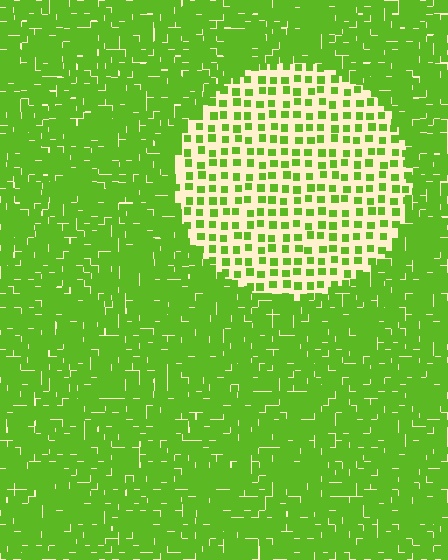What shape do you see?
I see a circle.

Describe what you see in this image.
The image contains small lime elements arranged at two different densities. A circle-shaped region is visible where the elements are less densely packed than the surrounding area.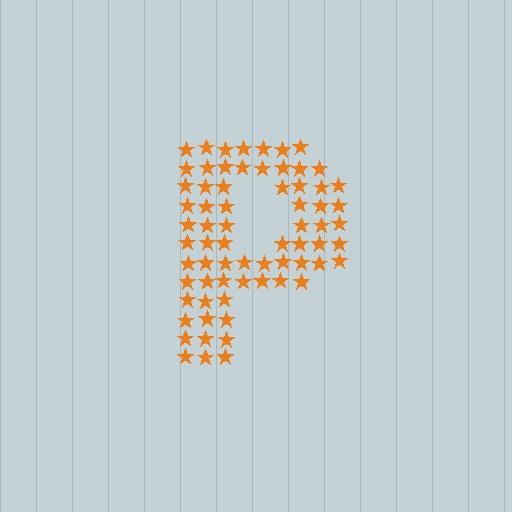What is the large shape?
The large shape is the letter P.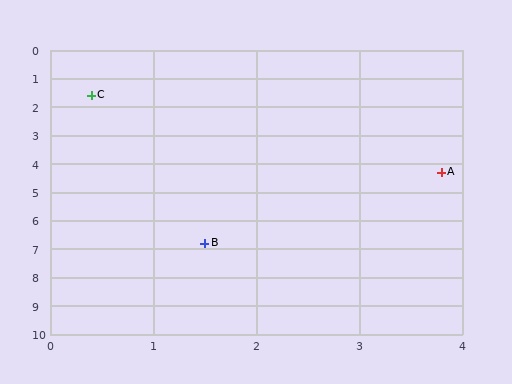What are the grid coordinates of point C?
Point C is at approximately (0.4, 1.6).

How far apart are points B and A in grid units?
Points B and A are about 3.4 grid units apart.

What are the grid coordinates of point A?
Point A is at approximately (3.8, 4.3).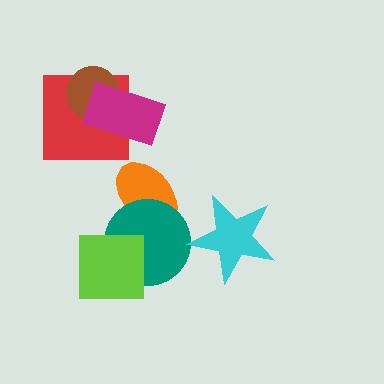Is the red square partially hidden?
Yes, it is partially covered by another shape.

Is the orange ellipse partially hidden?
Yes, it is partially covered by another shape.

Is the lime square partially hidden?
No, no other shape covers it.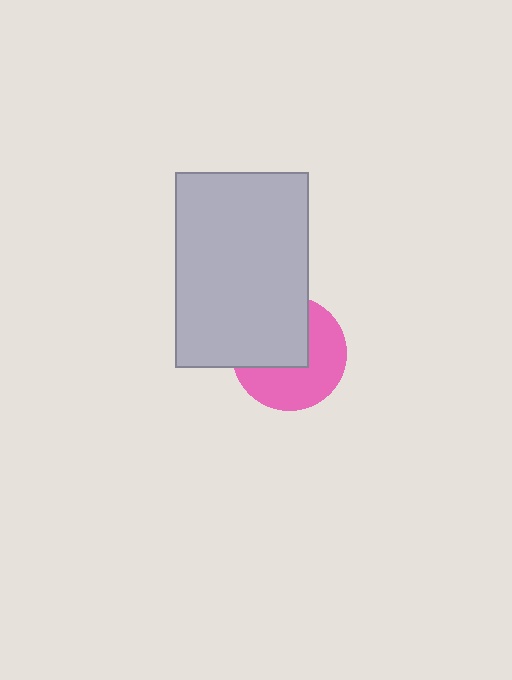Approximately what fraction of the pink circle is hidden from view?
Roughly 46% of the pink circle is hidden behind the light gray rectangle.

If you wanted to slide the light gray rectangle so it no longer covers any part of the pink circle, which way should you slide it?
Slide it toward the upper-left — that is the most direct way to separate the two shapes.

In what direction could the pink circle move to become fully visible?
The pink circle could move toward the lower-right. That would shift it out from behind the light gray rectangle entirely.